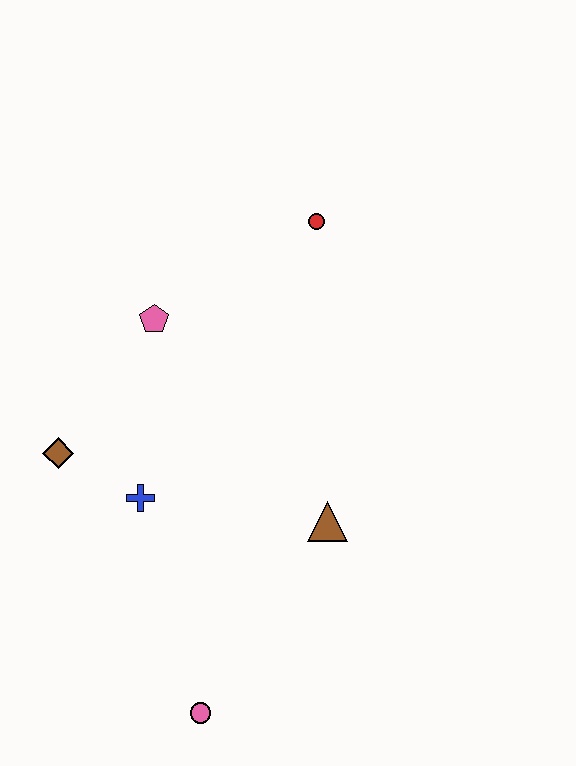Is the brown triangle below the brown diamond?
Yes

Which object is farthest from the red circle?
The pink circle is farthest from the red circle.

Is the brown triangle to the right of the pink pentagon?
Yes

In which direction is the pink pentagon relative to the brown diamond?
The pink pentagon is above the brown diamond.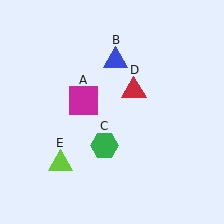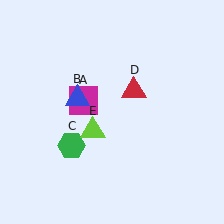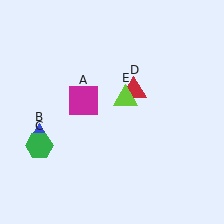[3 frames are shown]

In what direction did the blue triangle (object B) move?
The blue triangle (object B) moved down and to the left.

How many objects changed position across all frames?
3 objects changed position: blue triangle (object B), green hexagon (object C), lime triangle (object E).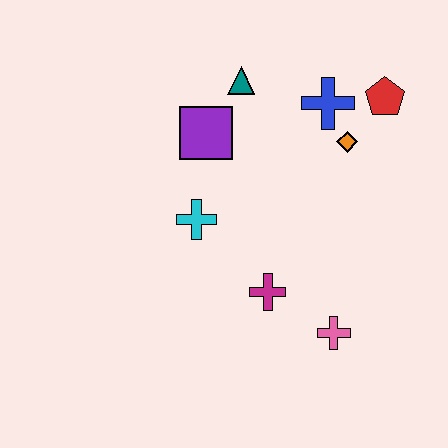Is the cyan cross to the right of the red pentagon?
No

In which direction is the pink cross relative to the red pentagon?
The pink cross is below the red pentagon.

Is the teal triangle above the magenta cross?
Yes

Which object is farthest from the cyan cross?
The red pentagon is farthest from the cyan cross.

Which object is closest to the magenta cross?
The pink cross is closest to the magenta cross.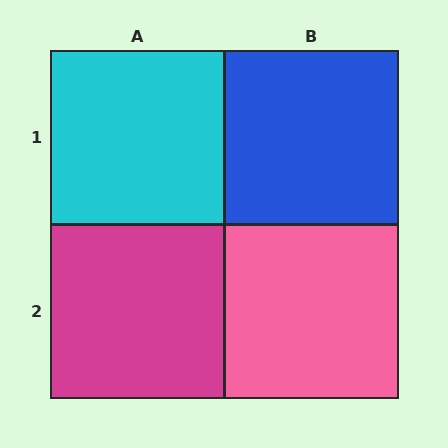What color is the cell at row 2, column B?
Pink.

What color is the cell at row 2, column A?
Magenta.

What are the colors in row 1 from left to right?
Cyan, blue.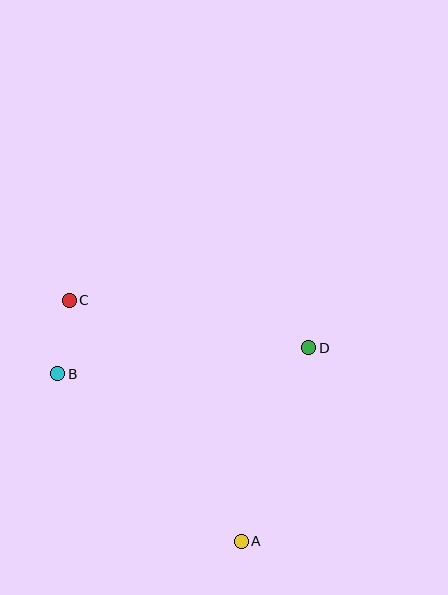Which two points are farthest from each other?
Points A and C are farthest from each other.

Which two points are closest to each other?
Points B and C are closest to each other.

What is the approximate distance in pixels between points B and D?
The distance between B and D is approximately 253 pixels.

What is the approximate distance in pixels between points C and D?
The distance between C and D is approximately 244 pixels.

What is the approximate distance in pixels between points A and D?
The distance between A and D is approximately 205 pixels.